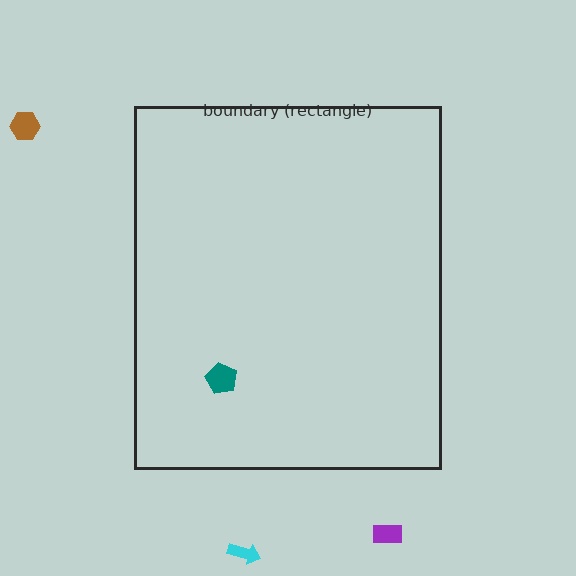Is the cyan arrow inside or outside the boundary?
Outside.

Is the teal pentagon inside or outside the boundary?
Inside.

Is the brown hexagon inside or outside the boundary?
Outside.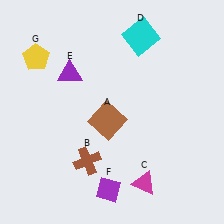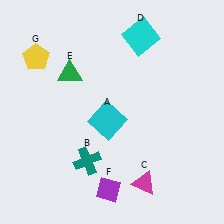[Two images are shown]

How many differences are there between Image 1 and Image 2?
There are 3 differences between the two images.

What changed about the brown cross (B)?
In Image 1, B is brown. In Image 2, it changed to teal.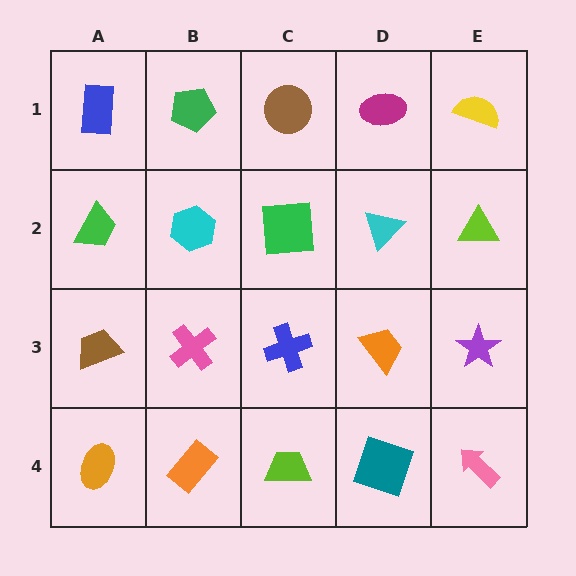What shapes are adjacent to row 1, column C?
A green square (row 2, column C), a green pentagon (row 1, column B), a magenta ellipse (row 1, column D).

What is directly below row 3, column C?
A lime trapezoid.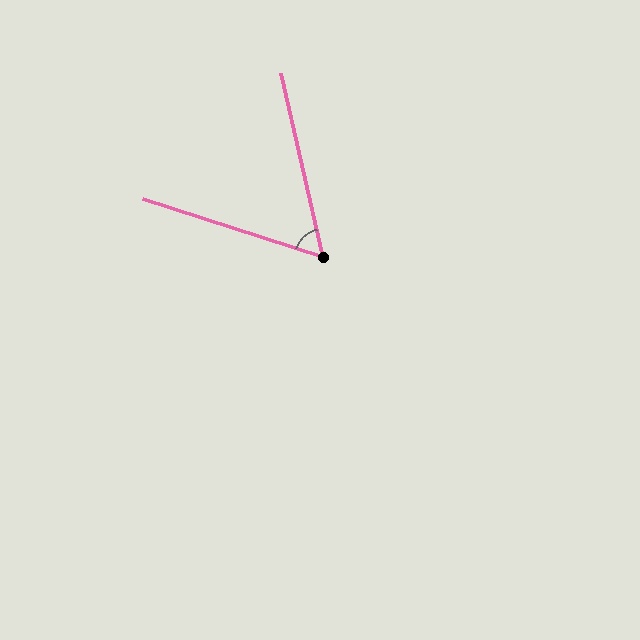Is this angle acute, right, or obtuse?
It is acute.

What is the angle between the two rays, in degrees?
Approximately 59 degrees.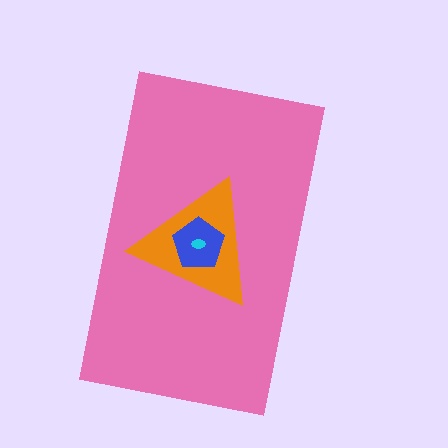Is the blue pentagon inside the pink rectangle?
Yes.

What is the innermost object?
The cyan ellipse.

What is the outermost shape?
The pink rectangle.